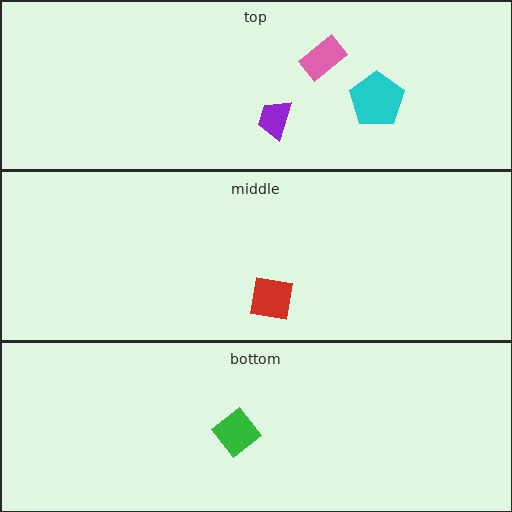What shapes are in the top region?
The cyan pentagon, the pink rectangle, the purple trapezoid.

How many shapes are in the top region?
3.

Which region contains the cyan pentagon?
The top region.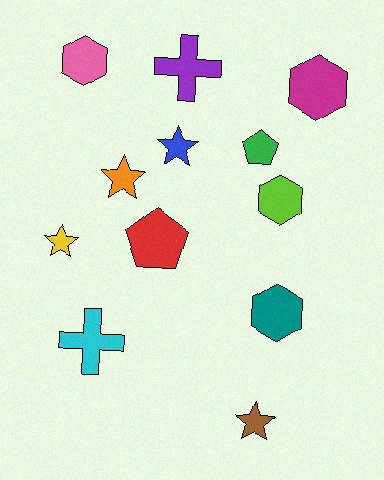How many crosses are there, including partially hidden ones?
There are 2 crosses.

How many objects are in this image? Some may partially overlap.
There are 12 objects.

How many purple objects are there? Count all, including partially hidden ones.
There is 1 purple object.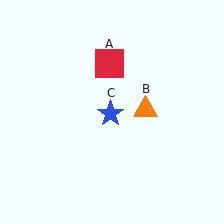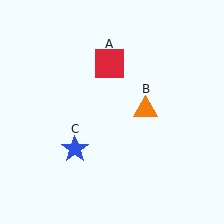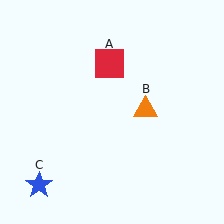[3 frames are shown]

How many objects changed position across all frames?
1 object changed position: blue star (object C).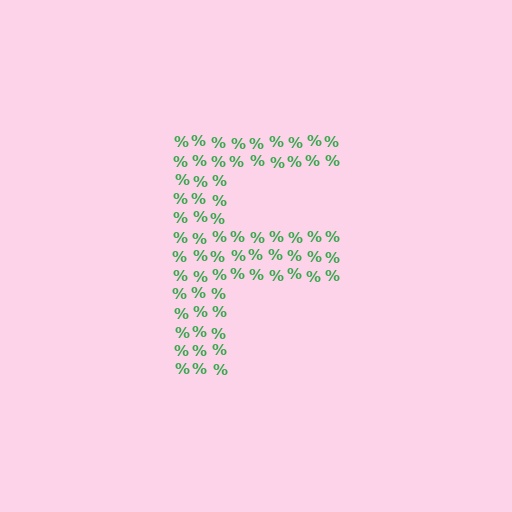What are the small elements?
The small elements are percent signs.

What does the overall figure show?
The overall figure shows the letter F.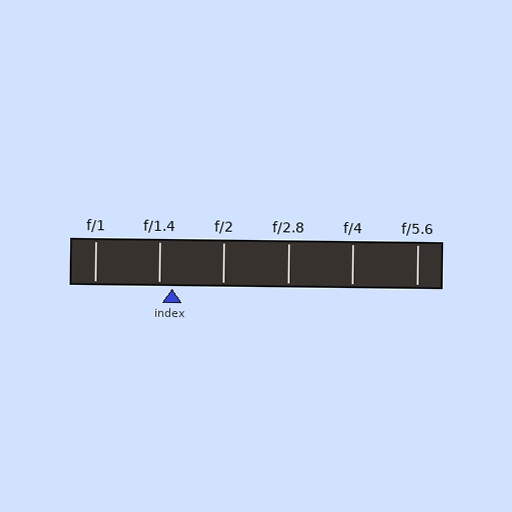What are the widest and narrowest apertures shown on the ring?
The widest aperture shown is f/1 and the narrowest is f/5.6.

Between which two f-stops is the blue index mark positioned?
The index mark is between f/1.4 and f/2.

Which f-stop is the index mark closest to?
The index mark is closest to f/1.4.